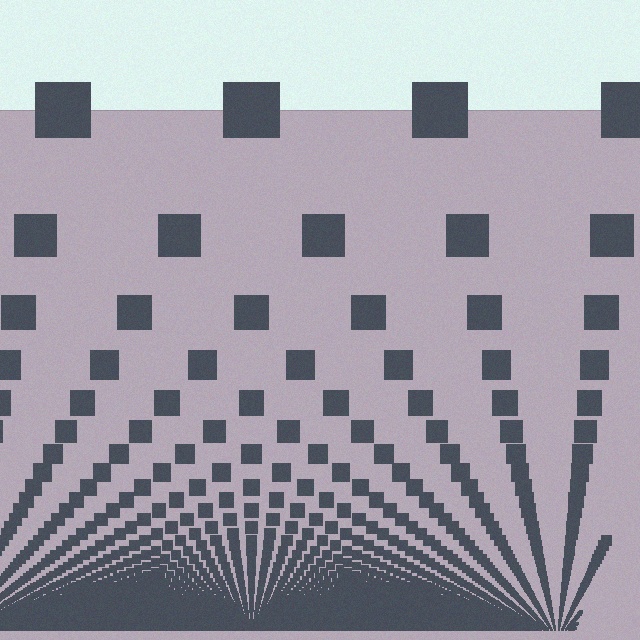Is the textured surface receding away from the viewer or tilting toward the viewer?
The surface appears to tilt toward the viewer. Texture elements get larger and sparser toward the top.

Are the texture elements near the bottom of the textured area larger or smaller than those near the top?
Smaller. The gradient is inverted — elements near the bottom are smaller and denser.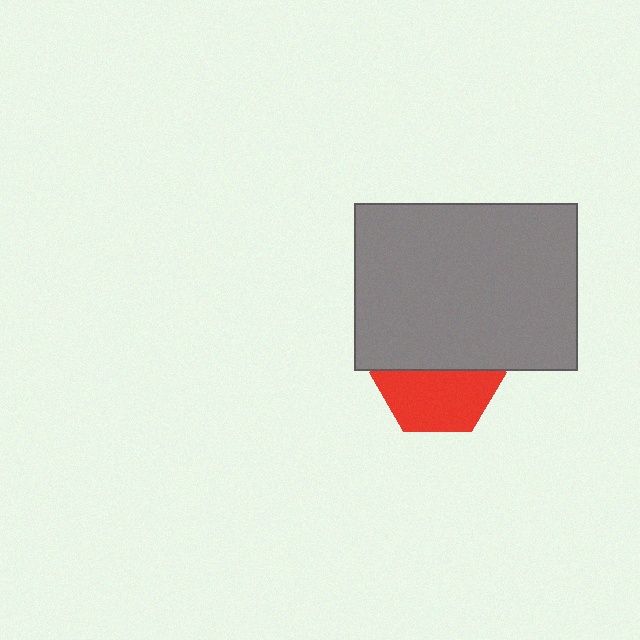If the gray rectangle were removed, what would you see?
You would see the complete red hexagon.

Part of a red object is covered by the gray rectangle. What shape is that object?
It is a hexagon.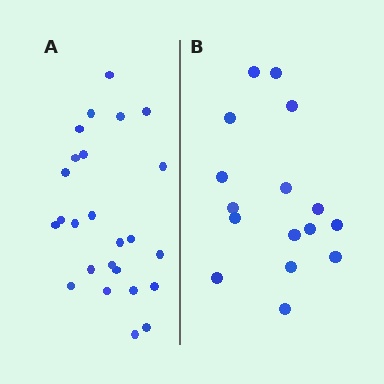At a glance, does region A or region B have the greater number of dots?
Region A (the left region) has more dots.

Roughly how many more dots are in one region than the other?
Region A has roughly 8 or so more dots than region B.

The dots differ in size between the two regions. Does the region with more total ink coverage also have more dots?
No. Region B has more total ink coverage because its dots are larger, but region A actually contains more individual dots. Total area can be misleading — the number of items is what matters here.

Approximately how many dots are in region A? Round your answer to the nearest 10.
About 20 dots. (The exact count is 25, which rounds to 20.)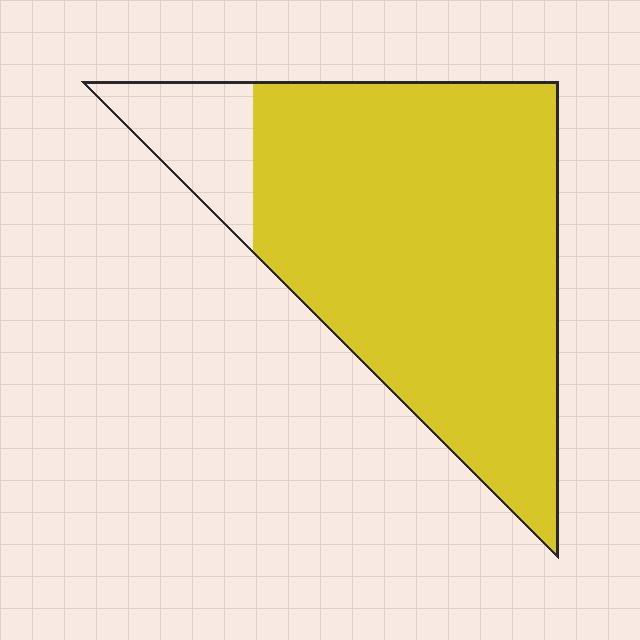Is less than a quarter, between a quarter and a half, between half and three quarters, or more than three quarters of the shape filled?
More than three quarters.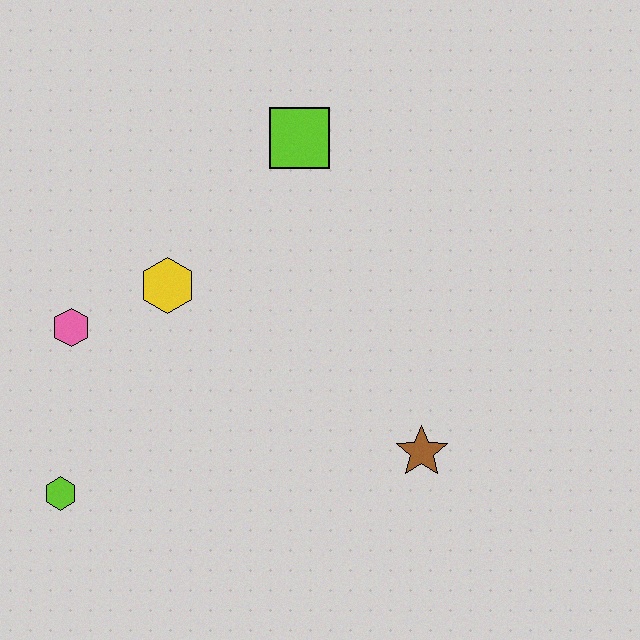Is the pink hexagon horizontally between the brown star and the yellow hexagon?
No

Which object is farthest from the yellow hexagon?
The brown star is farthest from the yellow hexagon.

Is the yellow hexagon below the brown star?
No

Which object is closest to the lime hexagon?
The pink hexagon is closest to the lime hexagon.